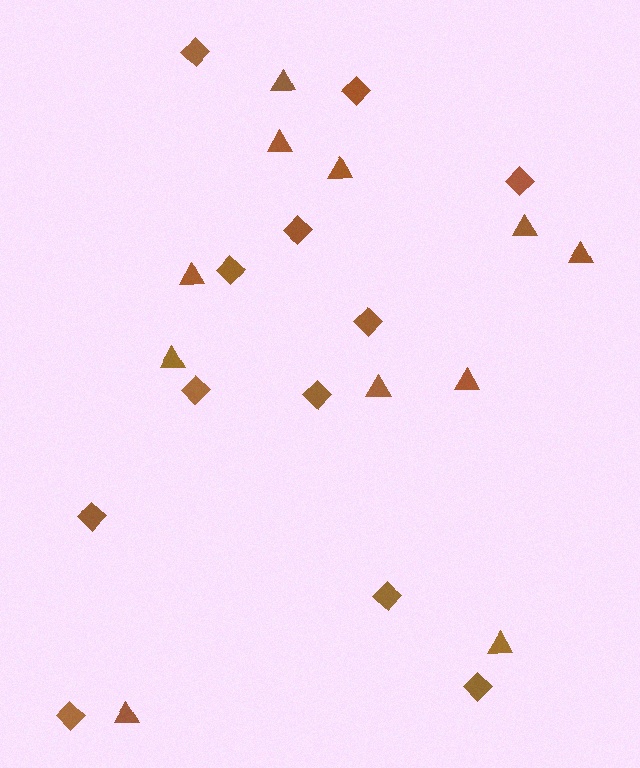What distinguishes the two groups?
There are 2 groups: one group of diamonds (12) and one group of triangles (11).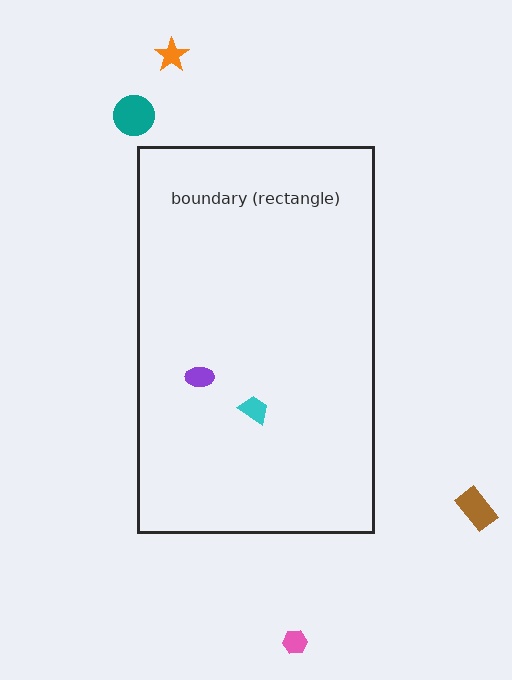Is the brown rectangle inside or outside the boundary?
Outside.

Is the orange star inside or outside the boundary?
Outside.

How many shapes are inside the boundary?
2 inside, 4 outside.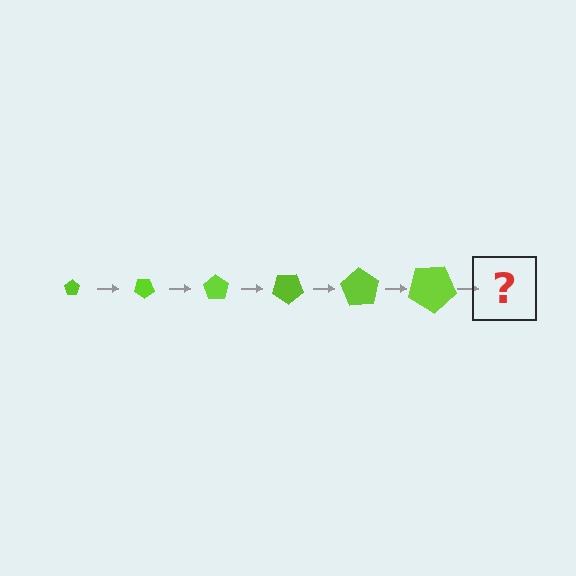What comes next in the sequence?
The next element should be a pentagon, larger than the previous one and rotated 210 degrees from the start.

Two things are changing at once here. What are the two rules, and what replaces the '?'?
The two rules are that the pentagon grows larger each step and it rotates 35 degrees each step. The '?' should be a pentagon, larger than the previous one and rotated 210 degrees from the start.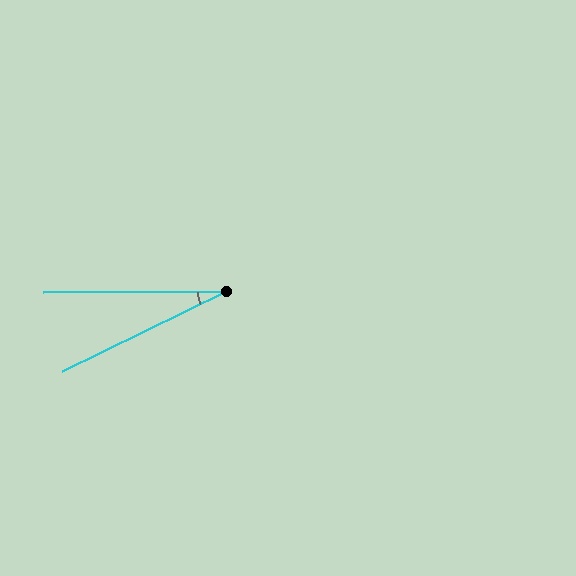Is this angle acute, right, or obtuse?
It is acute.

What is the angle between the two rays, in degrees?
Approximately 26 degrees.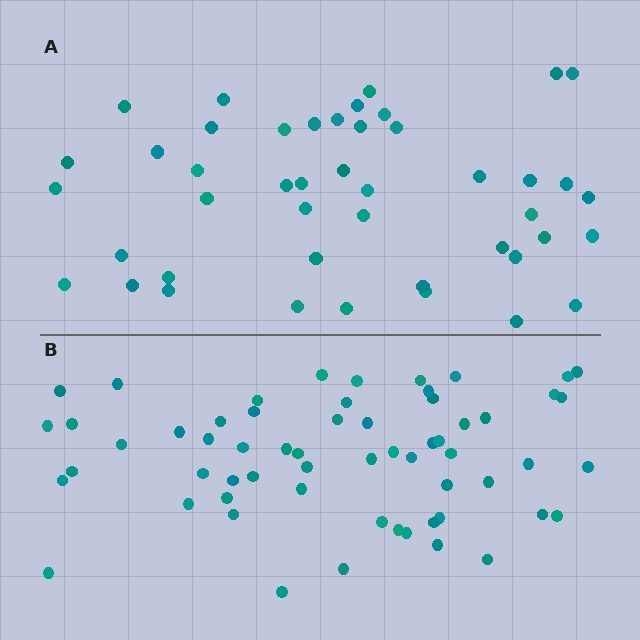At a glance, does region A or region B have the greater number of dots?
Region B (the bottom region) has more dots.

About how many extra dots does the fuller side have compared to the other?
Region B has approximately 15 more dots than region A.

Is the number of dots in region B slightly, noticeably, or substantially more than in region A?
Region B has noticeably more, but not dramatically so. The ratio is roughly 1.3 to 1.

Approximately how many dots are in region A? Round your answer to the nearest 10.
About 40 dots. (The exact count is 45, which rounds to 40.)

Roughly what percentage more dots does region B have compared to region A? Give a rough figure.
About 35% more.